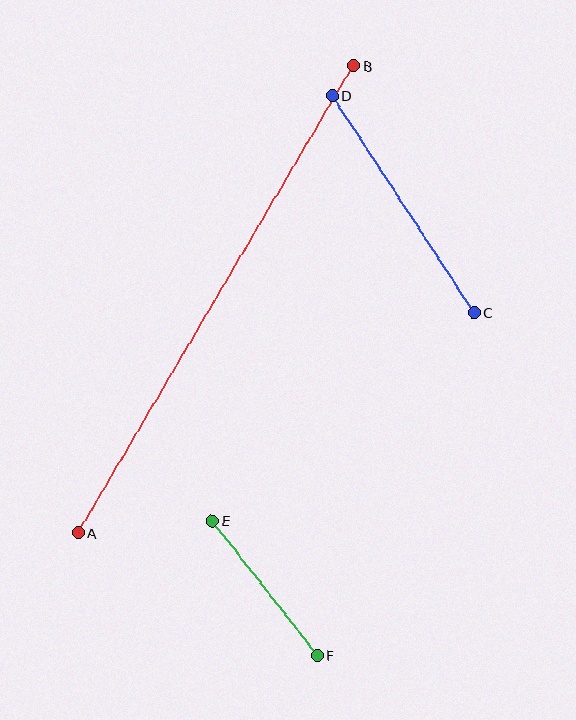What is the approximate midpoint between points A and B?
The midpoint is at approximately (216, 299) pixels.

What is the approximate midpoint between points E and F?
The midpoint is at approximately (265, 588) pixels.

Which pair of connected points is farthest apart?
Points A and B are farthest apart.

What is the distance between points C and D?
The distance is approximately 259 pixels.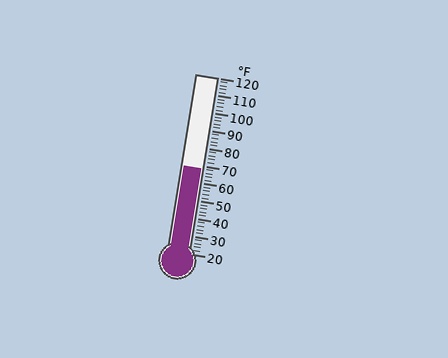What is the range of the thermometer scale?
The thermometer scale ranges from 20°F to 120°F.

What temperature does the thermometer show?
The thermometer shows approximately 68°F.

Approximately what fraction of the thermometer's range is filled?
The thermometer is filled to approximately 50% of its range.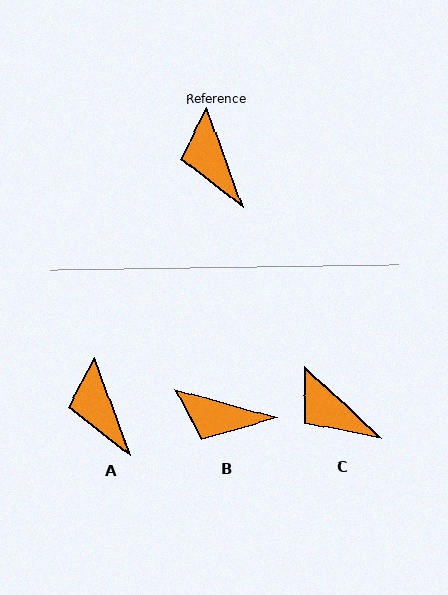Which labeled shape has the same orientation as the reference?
A.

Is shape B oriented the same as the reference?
No, it is off by about 54 degrees.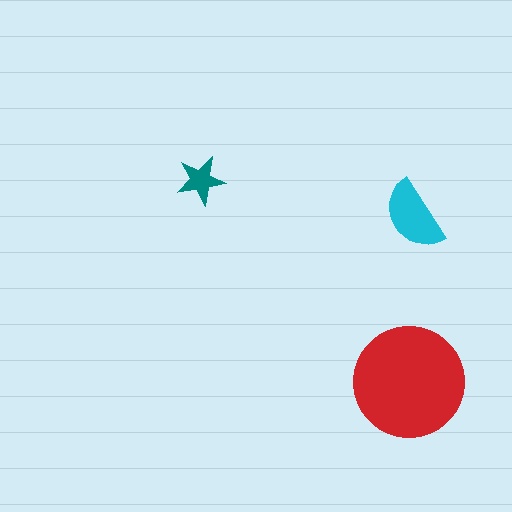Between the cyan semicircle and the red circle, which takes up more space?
The red circle.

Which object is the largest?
The red circle.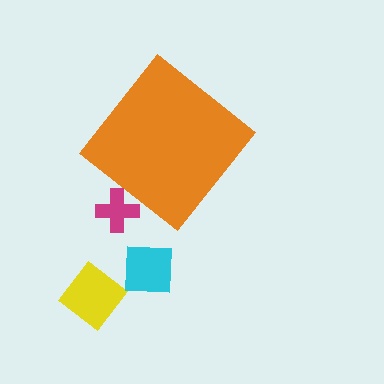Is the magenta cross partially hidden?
Yes, the magenta cross is partially hidden behind the orange diamond.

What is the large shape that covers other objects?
An orange diamond.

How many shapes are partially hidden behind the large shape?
1 shape is partially hidden.